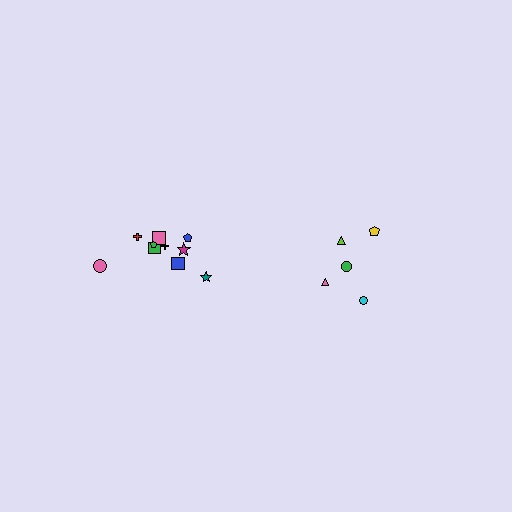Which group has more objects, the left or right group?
The left group.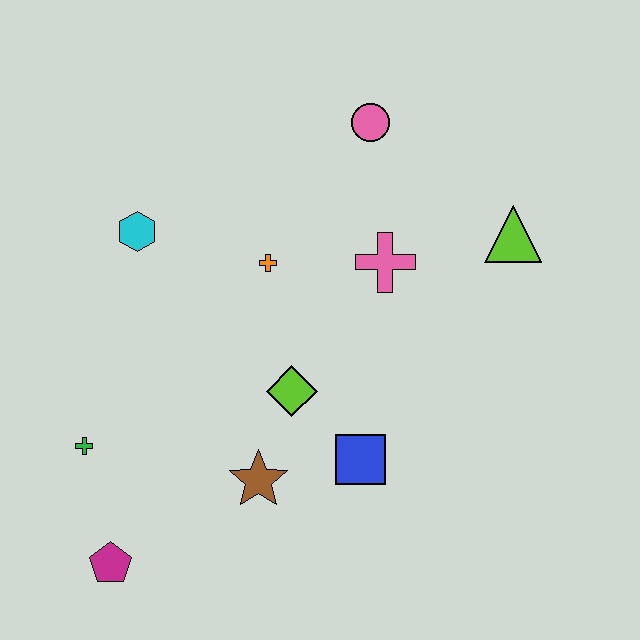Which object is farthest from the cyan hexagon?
The lime triangle is farthest from the cyan hexagon.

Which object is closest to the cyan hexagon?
The orange cross is closest to the cyan hexagon.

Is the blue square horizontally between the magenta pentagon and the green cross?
No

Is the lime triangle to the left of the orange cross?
No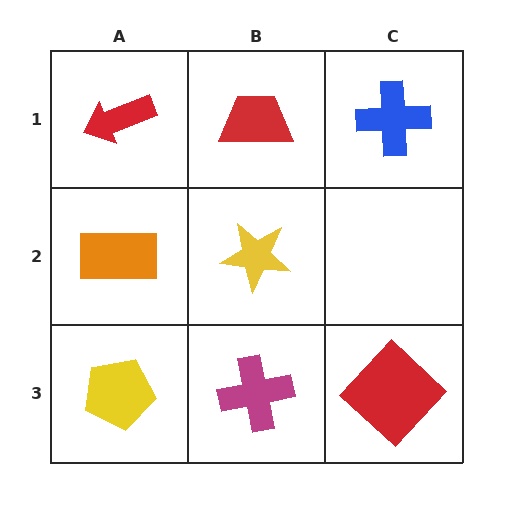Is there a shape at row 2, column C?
No, that cell is empty.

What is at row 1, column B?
A red trapezoid.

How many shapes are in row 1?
3 shapes.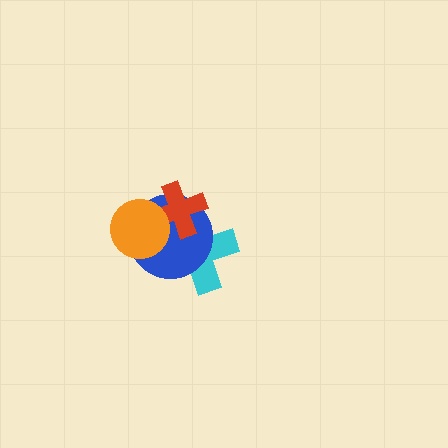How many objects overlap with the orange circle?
3 objects overlap with the orange circle.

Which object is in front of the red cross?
The orange circle is in front of the red cross.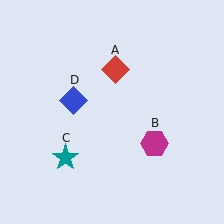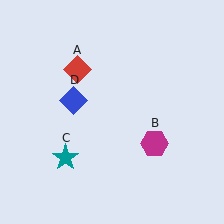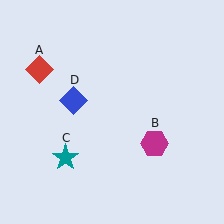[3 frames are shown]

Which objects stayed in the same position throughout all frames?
Magenta hexagon (object B) and teal star (object C) and blue diamond (object D) remained stationary.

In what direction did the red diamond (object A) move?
The red diamond (object A) moved left.